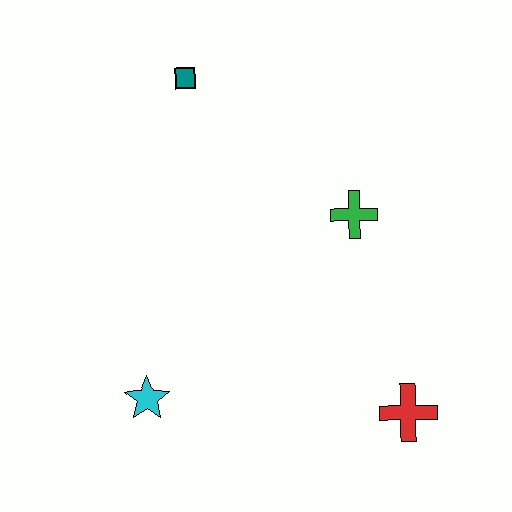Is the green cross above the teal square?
No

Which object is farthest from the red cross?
The teal square is farthest from the red cross.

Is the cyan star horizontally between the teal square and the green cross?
No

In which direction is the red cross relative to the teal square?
The red cross is below the teal square.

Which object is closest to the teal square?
The green cross is closest to the teal square.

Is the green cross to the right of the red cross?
No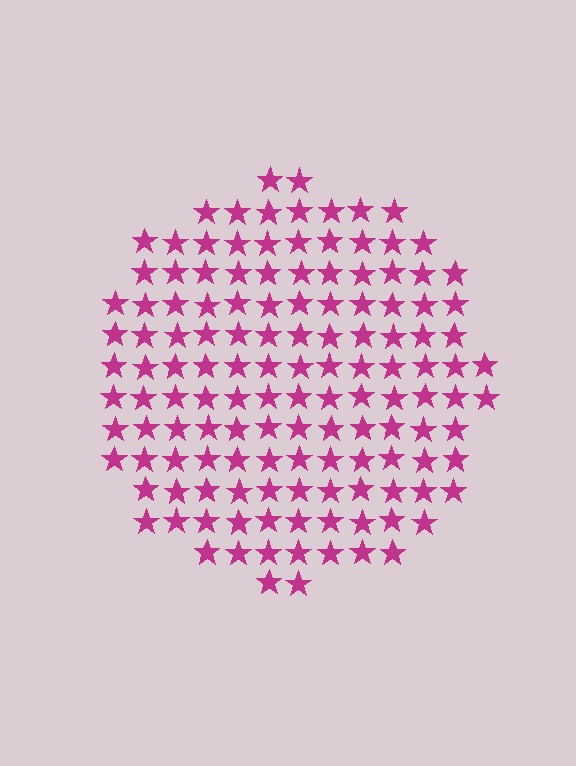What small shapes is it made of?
It is made of small stars.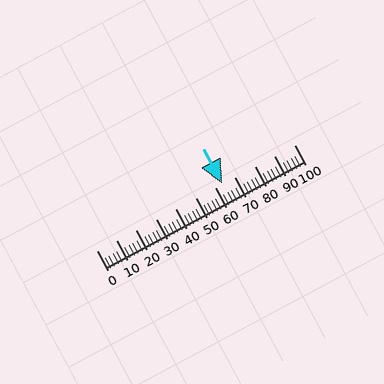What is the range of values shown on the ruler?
The ruler shows values from 0 to 100.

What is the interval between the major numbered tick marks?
The major tick marks are spaced 10 units apart.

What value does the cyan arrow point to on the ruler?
The cyan arrow points to approximately 64.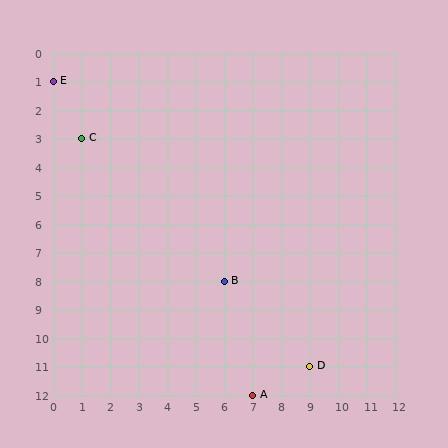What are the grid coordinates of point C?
Point C is at grid coordinates (1, 3).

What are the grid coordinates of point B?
Point B is at grid coordinates (6, 8).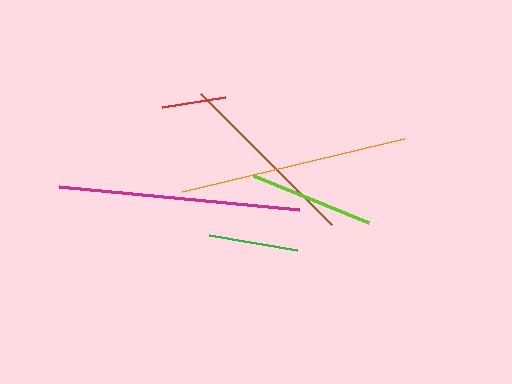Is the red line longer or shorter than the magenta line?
The magenta line is longer than the red line.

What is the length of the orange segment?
The orange segment is approximately 228 pixels long.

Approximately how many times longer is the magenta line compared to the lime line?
The magenta line is approximately 2.0 times the length of the lime line.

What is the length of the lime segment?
The lime segment is approximately 123 pixels long.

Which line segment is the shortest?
The red line is the shortest at approximately 63 pixels.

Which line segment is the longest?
The magenta line is the longest at approximately 241 pixels.